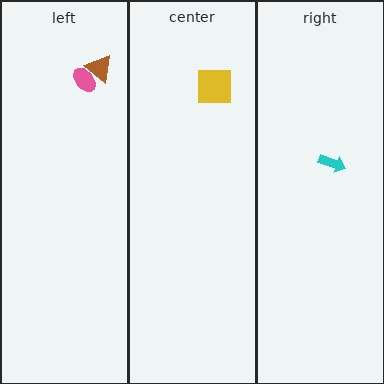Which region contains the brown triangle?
The left region.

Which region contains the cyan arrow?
The right region.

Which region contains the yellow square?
The center region.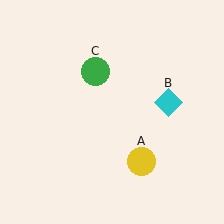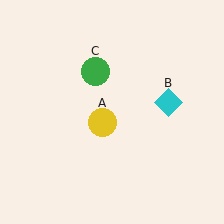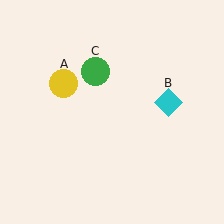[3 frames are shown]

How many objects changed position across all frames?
1 object changed position: yellow circle (object A).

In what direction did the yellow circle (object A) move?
The yellow circle (object A) moved up and to the left.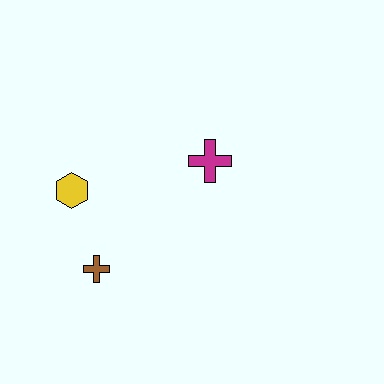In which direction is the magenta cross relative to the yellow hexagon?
The magenta cross is to the right of the yellow hexagon.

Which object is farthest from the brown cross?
The magenta cross is farthest from the brown cross.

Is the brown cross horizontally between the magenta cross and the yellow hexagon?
Yes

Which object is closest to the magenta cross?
The yellow hexagon is closest to the magenta cross.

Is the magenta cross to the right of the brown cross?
Yes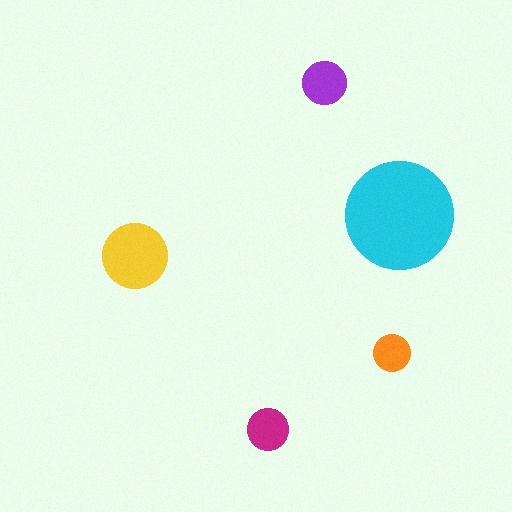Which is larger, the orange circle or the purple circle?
The purple one.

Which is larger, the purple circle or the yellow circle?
The yellow one.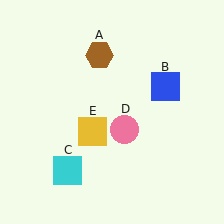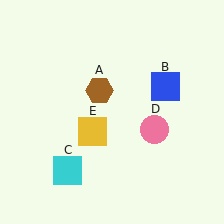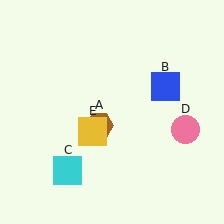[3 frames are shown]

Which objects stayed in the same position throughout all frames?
Blue square (object B) and cyan square (object C) and yellow square (object E) remained stationary.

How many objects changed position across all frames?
2 objects changed position: brown hexagon (object A), pink circle (object D).